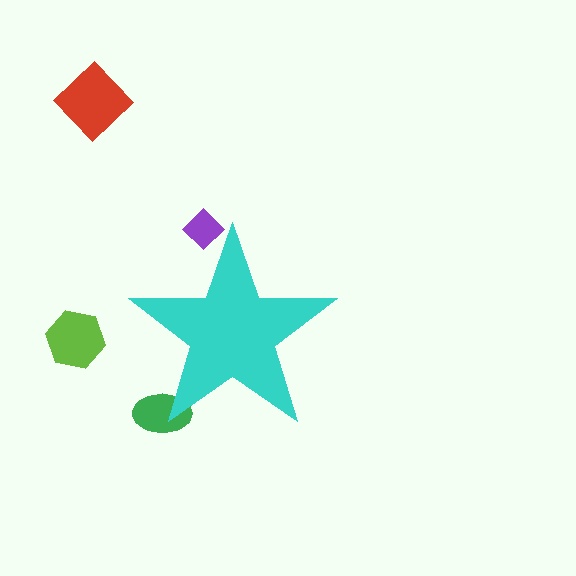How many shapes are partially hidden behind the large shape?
2 shapes are partially hidden.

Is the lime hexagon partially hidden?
No, the lime hexagon is fully visible.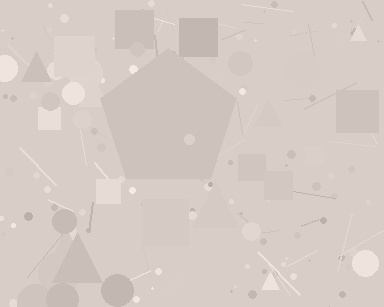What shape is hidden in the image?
A pentagon is hidden in the image.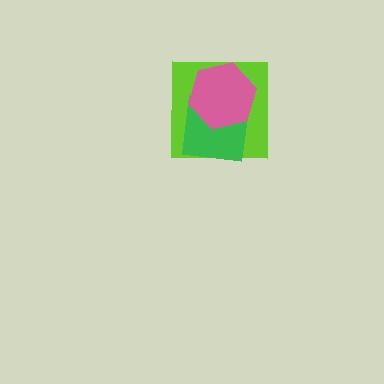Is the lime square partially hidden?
Yes, it is partially covered by another shape.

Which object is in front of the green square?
The pink hexagon is in front of the green square.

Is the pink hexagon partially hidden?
No, no other shape covers it.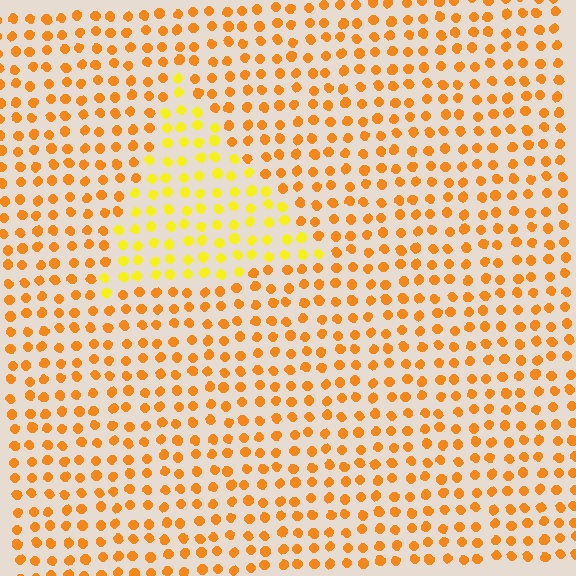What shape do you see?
I see a triangle.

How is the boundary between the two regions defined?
The boundary is defined purely by a slight shift in hue (about 29 degrees). Spacing, size, and orientation are identical on both sides.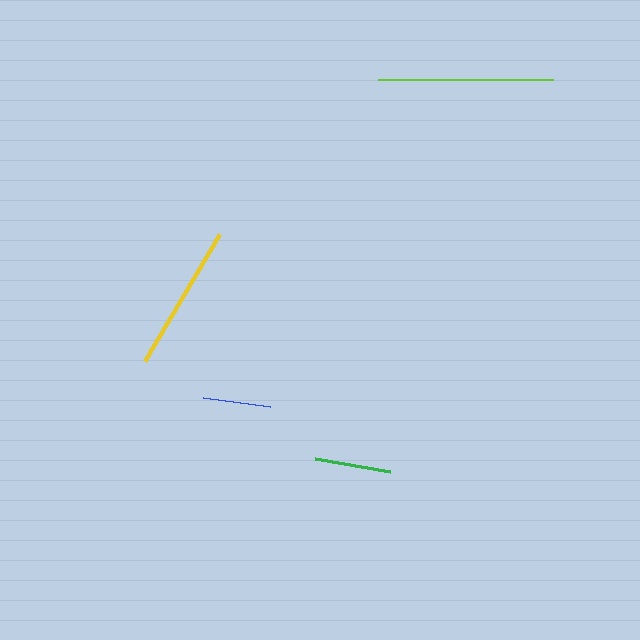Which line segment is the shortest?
The blue line is the shortest at approximately 67 pixels.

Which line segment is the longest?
The lime line is the longest at approximately 176 pixels.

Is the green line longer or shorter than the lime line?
The lime line is longer than the green line.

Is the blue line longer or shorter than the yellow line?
The yellow line is longer than the blue line.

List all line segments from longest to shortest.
From longest to shortest: lime, yellow, green, blue.